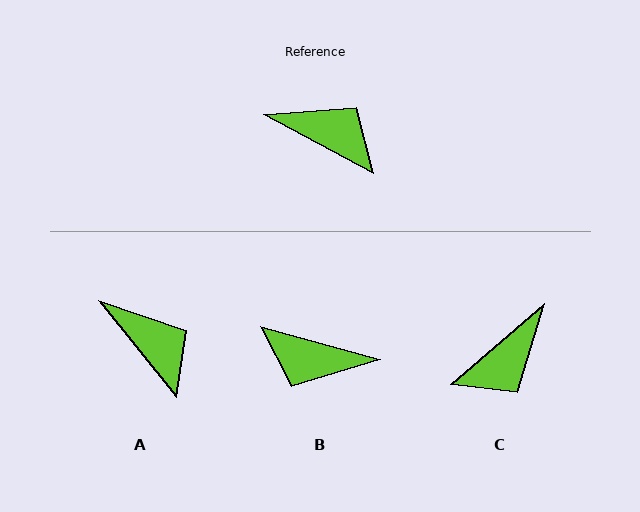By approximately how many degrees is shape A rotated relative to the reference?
Approximately 23 degrees clockwise.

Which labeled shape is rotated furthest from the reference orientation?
B, about 167 degrees away.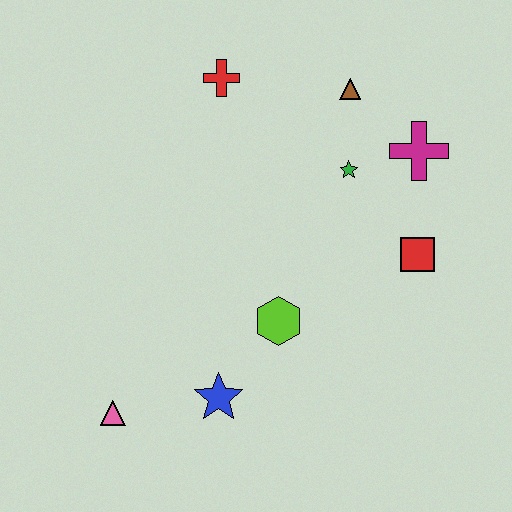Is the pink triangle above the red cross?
No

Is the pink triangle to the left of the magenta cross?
Yes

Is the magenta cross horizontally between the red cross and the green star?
No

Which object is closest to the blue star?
The lime hexagon is closest to the blue star.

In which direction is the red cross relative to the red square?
The red cross is to the left of the red square.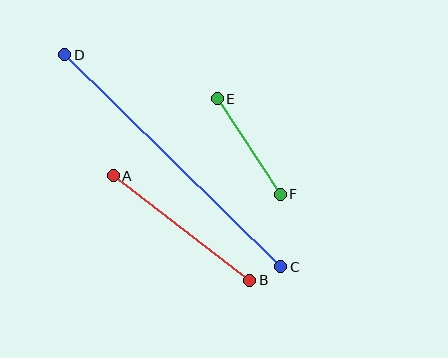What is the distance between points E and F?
The distance is approximately 115 pixels.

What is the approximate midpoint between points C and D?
The midpoint is at approximately (173, 161) pixels.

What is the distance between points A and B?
The distance is approximately 171 pixels.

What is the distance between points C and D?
The distance is approximately 303 pixels.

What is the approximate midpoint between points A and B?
The midpoint is at approximately (181, 228) pixels.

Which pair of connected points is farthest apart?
Points C and D are farthest apart.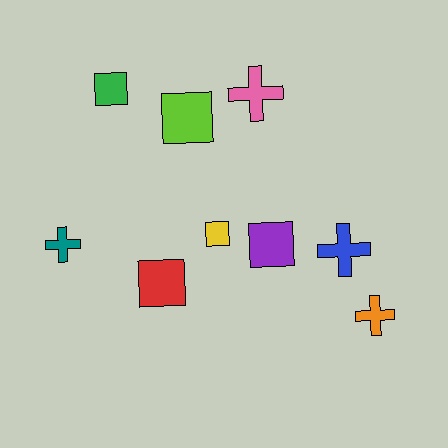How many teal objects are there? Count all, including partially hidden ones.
There is 1 teal object.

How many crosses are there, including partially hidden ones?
There are 4 crosses.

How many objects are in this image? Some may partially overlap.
There are 9 objects.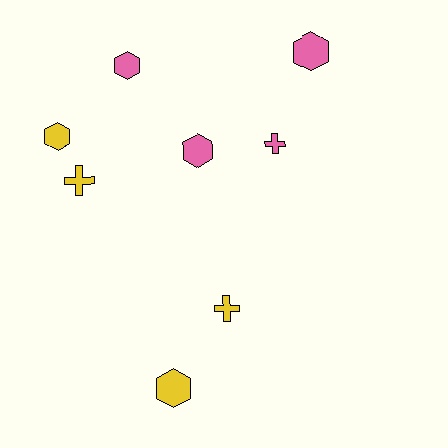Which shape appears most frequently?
Hexagon, with 5 objects.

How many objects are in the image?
There are 8 objects.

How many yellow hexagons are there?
There are 2 yellow hexagons.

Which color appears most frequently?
Pink, with 4 objects.